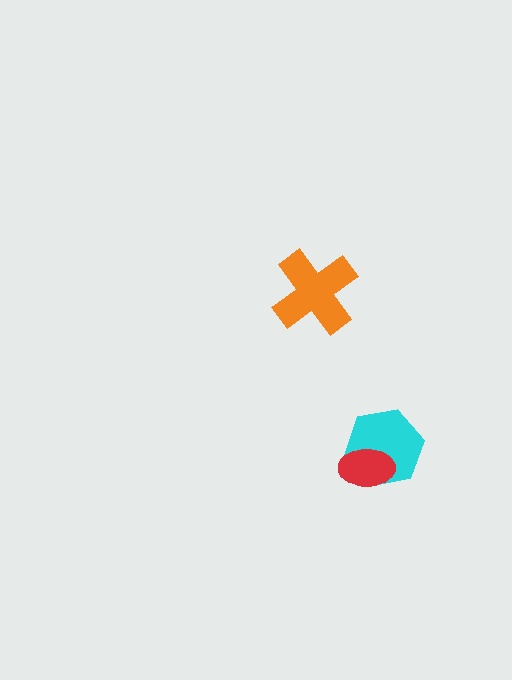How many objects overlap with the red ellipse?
1 object overlaps with the red ellipse.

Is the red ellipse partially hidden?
No, no other shape covers it.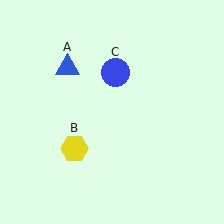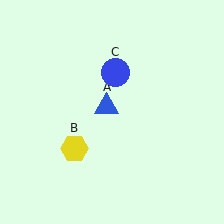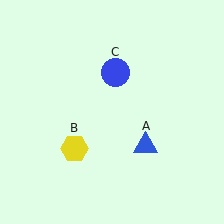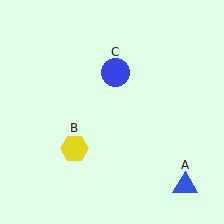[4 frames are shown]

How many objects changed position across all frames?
1 object changed position: blue triangle (object A).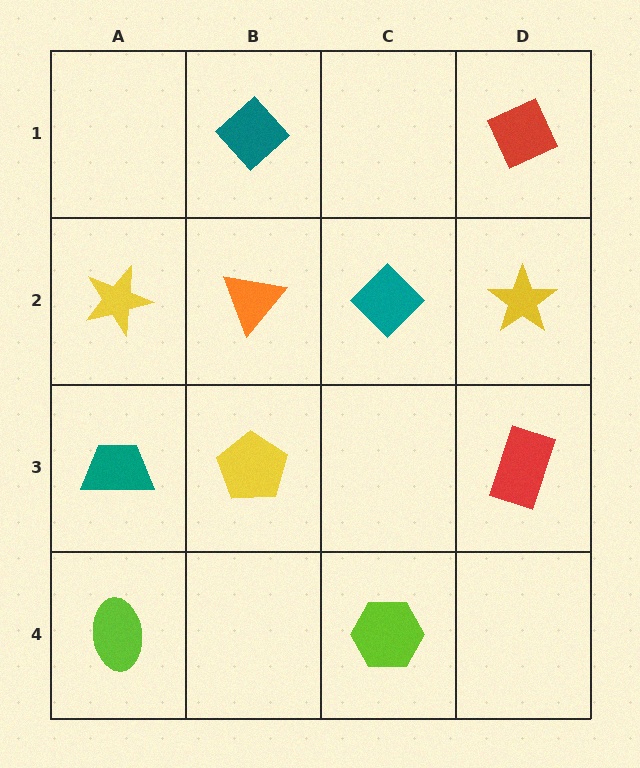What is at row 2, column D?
A yellow star.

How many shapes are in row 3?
3 shapes.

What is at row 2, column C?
A teal diamond.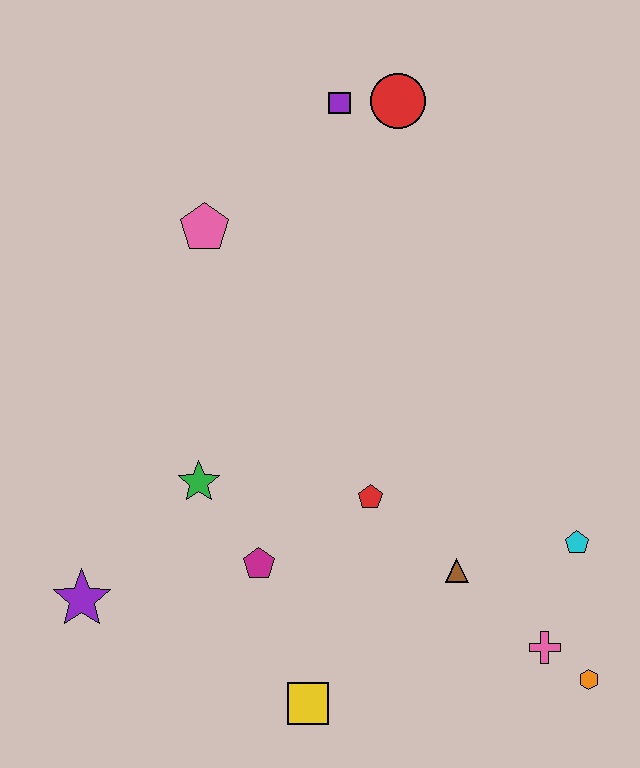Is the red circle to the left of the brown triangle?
Yes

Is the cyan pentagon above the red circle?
No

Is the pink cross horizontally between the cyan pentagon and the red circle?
Yes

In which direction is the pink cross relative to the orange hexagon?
The pink cross is to the left of the orange hexagon.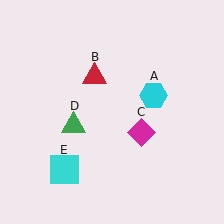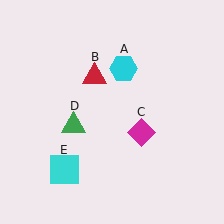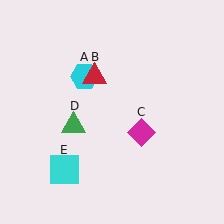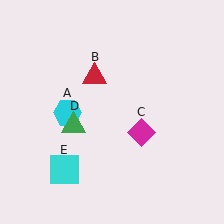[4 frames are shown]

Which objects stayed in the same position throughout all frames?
Red triangle (object B) and magenta diamond (object C) and green triangle (object D) and cyan square (object E) remained stationary.